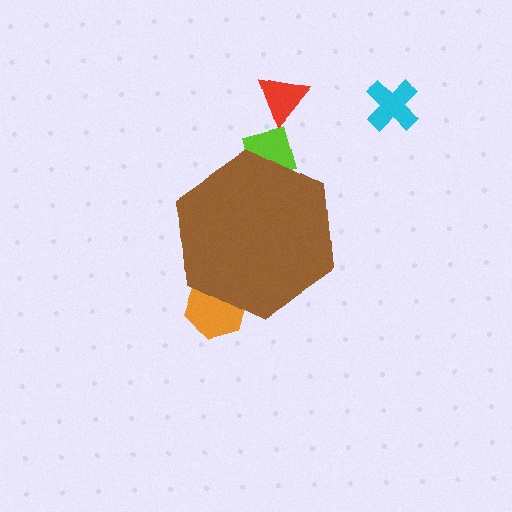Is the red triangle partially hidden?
No, the red triangle is fully visible.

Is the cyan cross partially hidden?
No, the cyan cross is fully visible.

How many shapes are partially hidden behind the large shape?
2 shapes are partially hidden.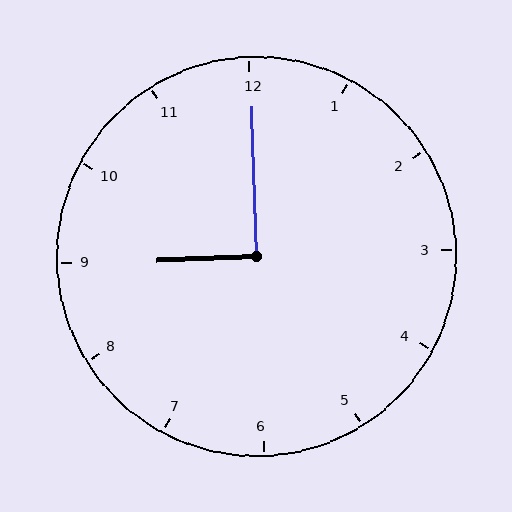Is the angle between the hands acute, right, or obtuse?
It is right.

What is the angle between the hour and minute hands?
Approximately 90 degrees.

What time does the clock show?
9:00.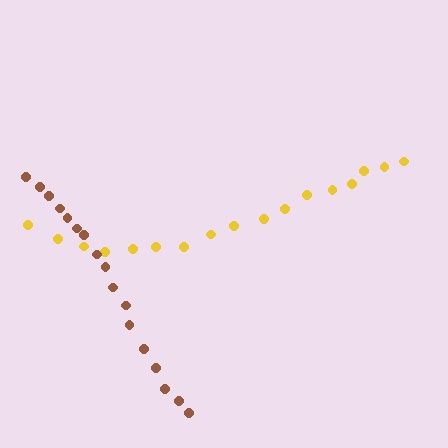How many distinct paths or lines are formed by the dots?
There are 2 distinct paths.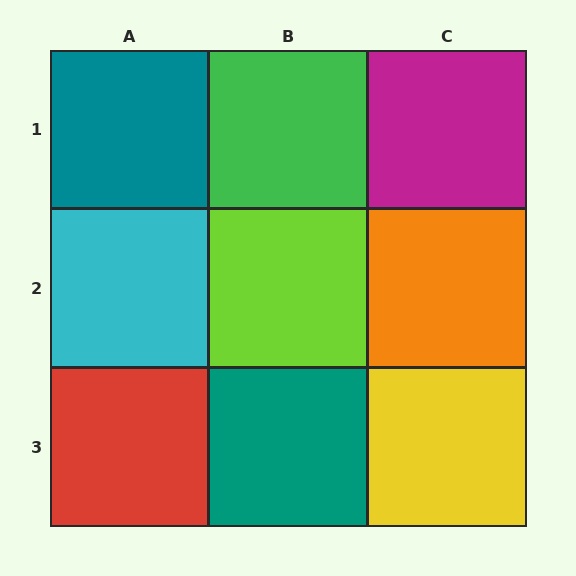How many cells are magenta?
1 cell is magenta.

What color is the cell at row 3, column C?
Yellow.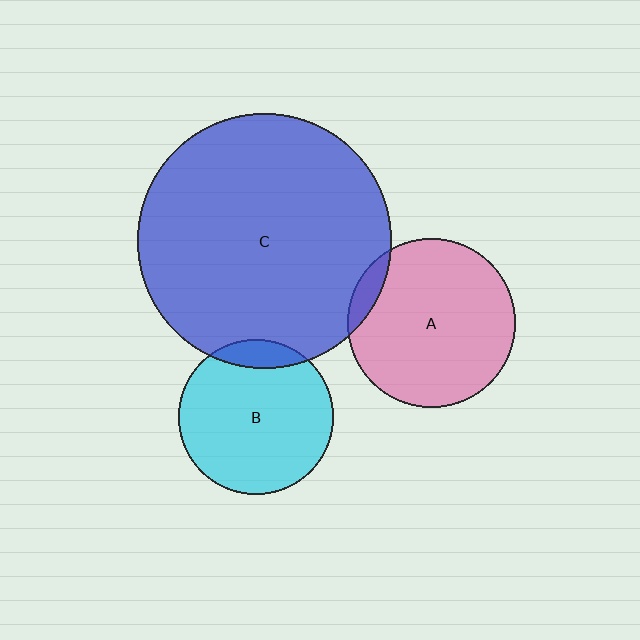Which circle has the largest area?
Circle C (blue).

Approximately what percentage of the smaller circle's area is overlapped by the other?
Approximately 10%.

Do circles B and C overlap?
Yes.